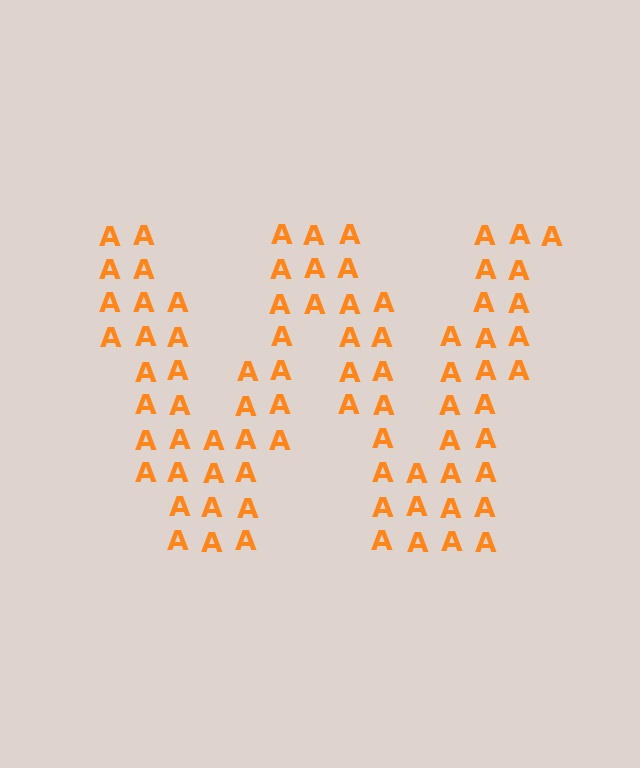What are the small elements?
The small elements are letter A's.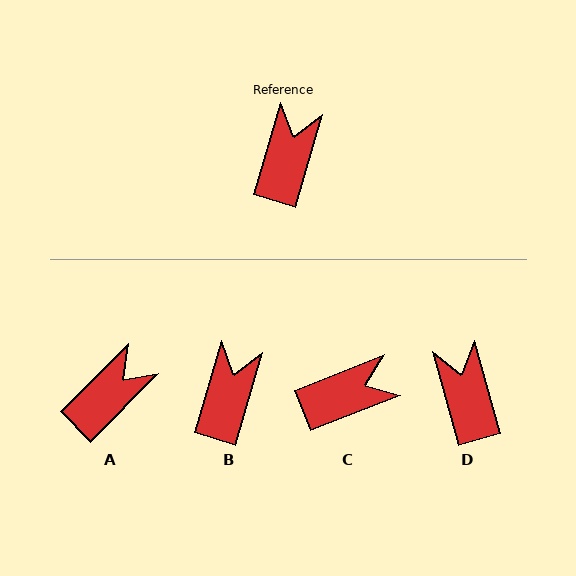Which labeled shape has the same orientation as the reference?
B.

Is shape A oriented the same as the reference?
No, it is off by about 29 degrees.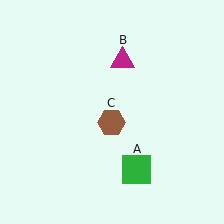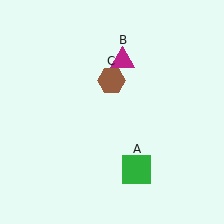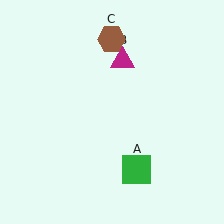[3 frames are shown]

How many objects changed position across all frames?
1 object changed position: brown hexagon (object C).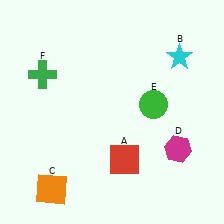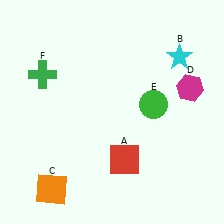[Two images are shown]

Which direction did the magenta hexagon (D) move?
The magenta hexagon (D) moved up.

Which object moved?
The magenta hexagon (D) moved up.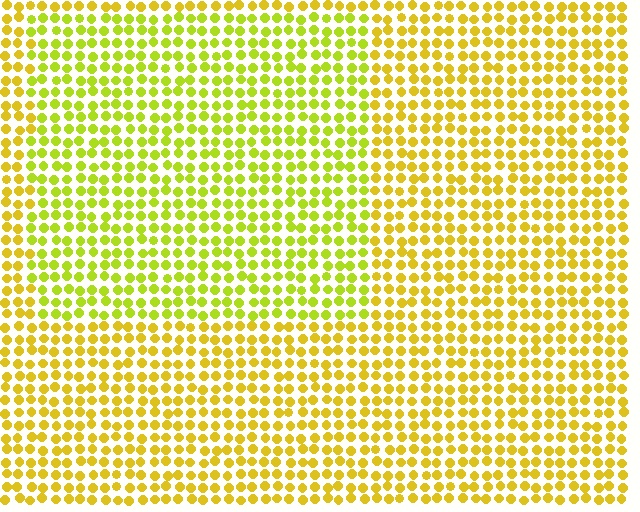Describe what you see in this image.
The image is filled with small yellow elements in a uniform arrangement. A rectangle-shaped region is visible where the elements are tinted to a slightly different hue, forming a subtle color boundary.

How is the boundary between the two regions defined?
The boundary is defined purely by a slight shift in hue (about 25 degrees). Spacing, size, and orientation are identical on both sides.